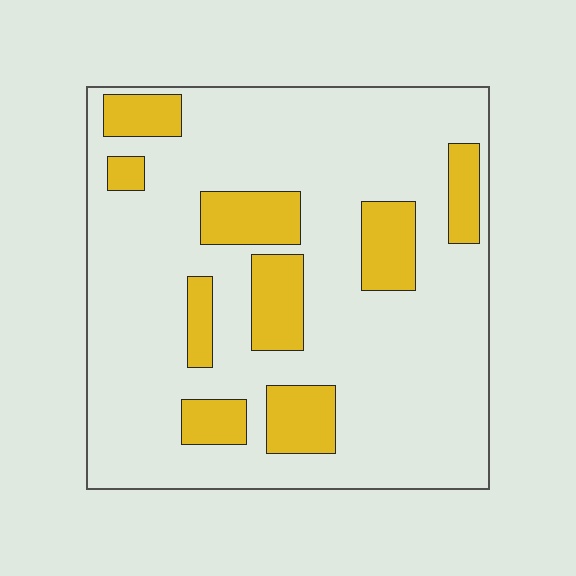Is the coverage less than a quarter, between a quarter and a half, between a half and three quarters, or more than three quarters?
Less than a quarter.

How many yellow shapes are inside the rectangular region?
9.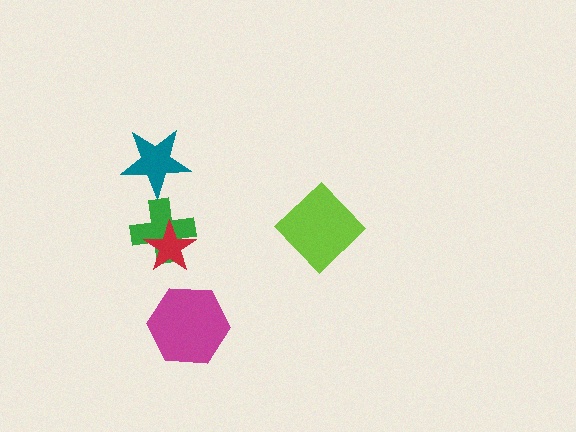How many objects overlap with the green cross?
1 object overlaps with the green cross.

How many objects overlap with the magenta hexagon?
0 objects overlap with the magenta hexagon.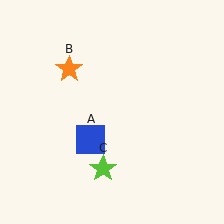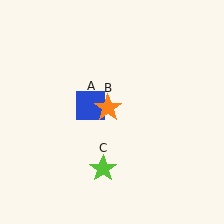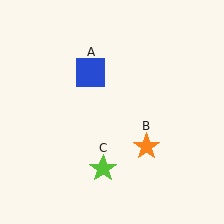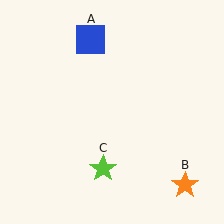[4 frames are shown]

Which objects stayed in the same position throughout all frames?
Lime star (object C) remained stationary.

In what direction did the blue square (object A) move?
The blue square (object A) moved up.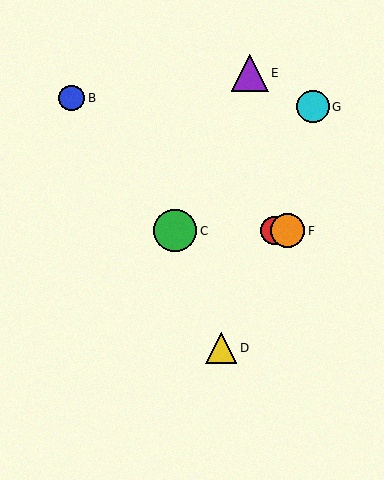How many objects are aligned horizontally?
3 objects (A, C, F) are aligned horizontally.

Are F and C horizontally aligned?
Yes, both are at y≈231.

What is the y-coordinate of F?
Object F is at y≈231.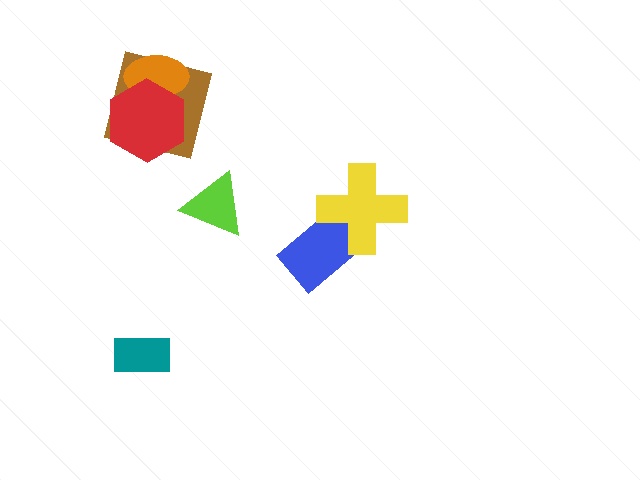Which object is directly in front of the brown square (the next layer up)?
The orange ellipse is directly in front of the brown square.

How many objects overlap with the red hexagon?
2 objects overlap with the red hexagon.